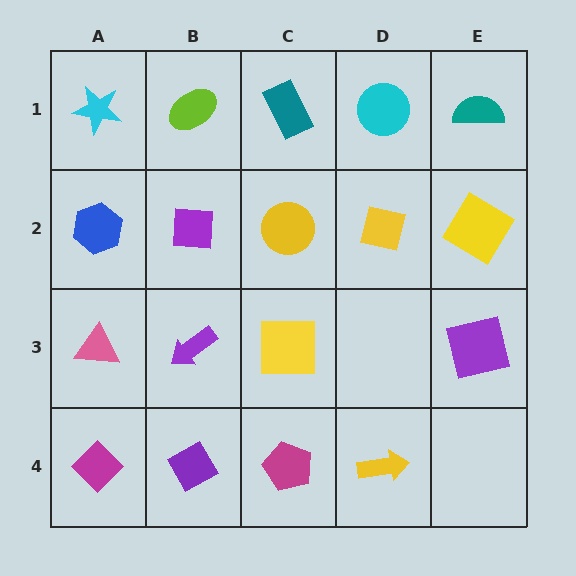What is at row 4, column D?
A yellow arrow.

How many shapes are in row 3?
4 shapes.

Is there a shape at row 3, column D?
No, that cell is empty.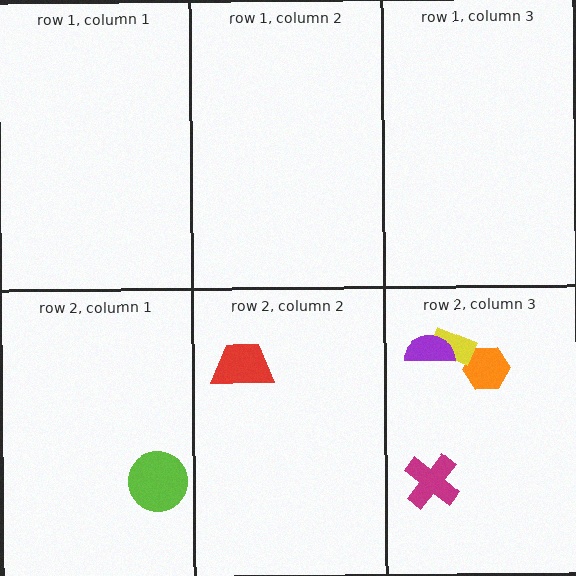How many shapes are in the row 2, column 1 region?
1.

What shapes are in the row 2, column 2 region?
The red trapezoid.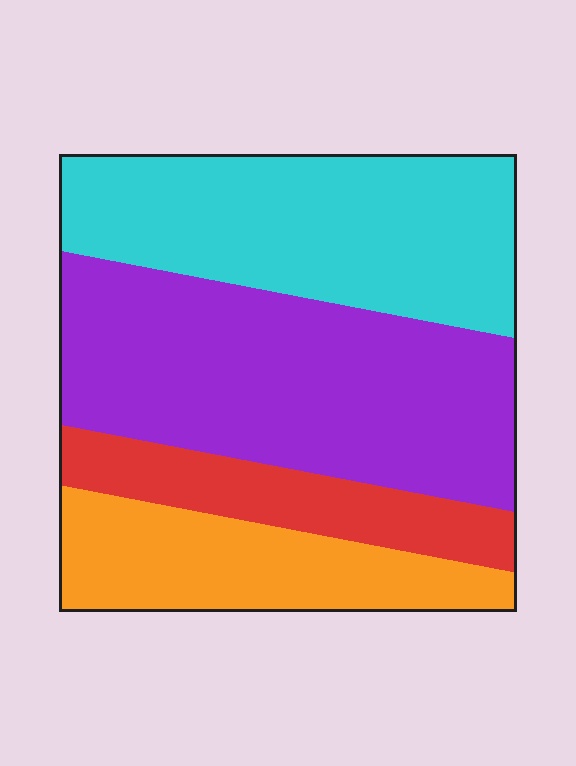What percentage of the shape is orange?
Orange covers 18% of the shape.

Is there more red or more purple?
Purple.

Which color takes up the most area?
Purple, at roughly 40%.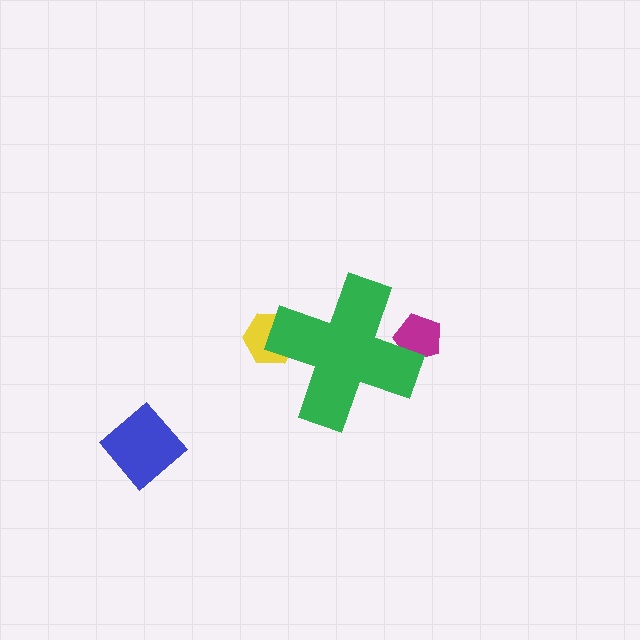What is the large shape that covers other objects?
A green cross.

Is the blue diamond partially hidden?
No, the blue diamond is fully visible.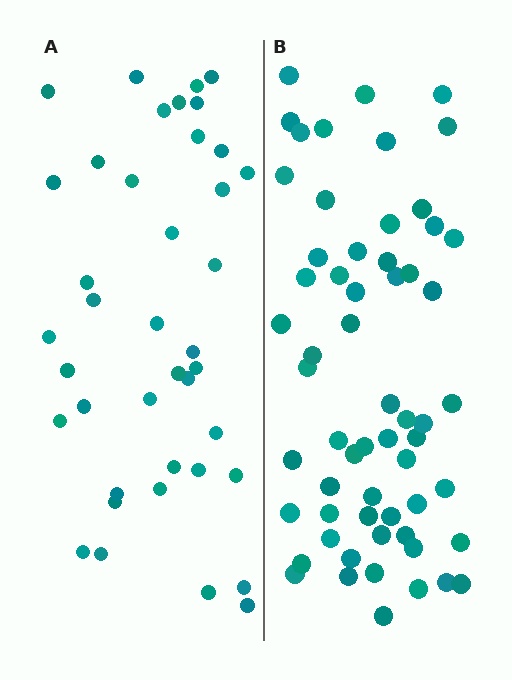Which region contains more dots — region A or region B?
Region B (the right region) has more dots.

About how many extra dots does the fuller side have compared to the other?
Region B has approximately 20 more dots than region A.